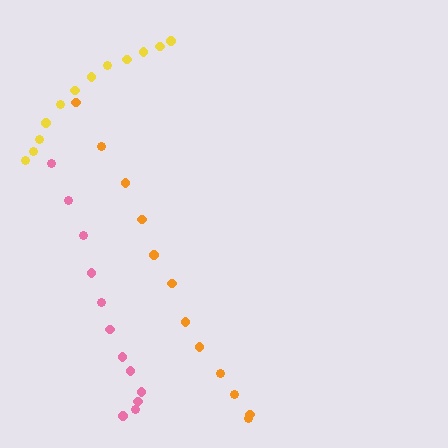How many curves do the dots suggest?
There are 3 distinct paths.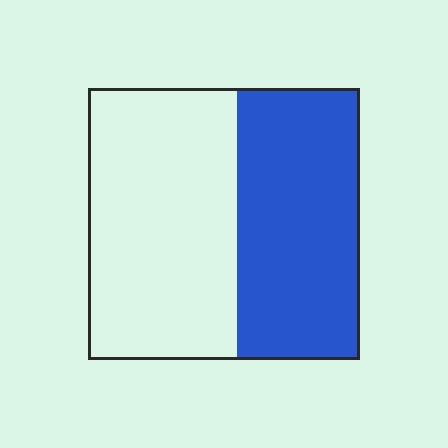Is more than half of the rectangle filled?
No.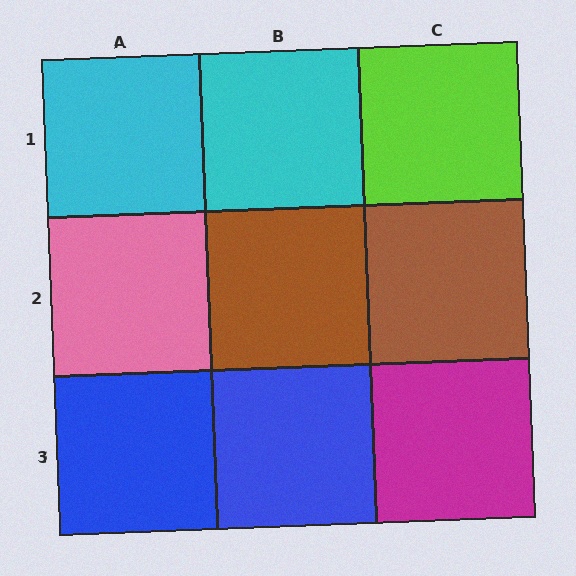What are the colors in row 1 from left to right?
Cyan, cyan, lime.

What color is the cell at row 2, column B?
Brown.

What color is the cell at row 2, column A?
Pink.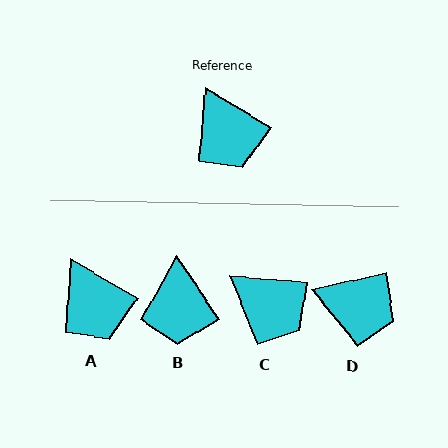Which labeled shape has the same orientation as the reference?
A.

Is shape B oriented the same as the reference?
No, it is off by about 25 degrees.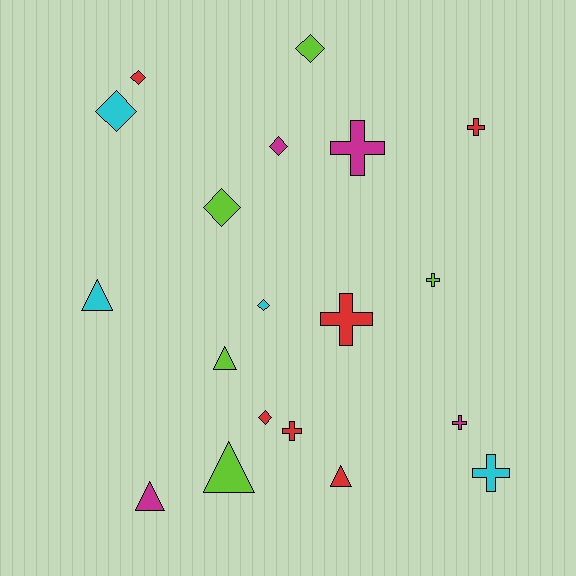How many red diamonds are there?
There are 2 red diamonds.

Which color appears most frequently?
Red, with 6 objects.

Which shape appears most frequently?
Diamond, with 7 objects.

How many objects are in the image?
There are 19 objects.